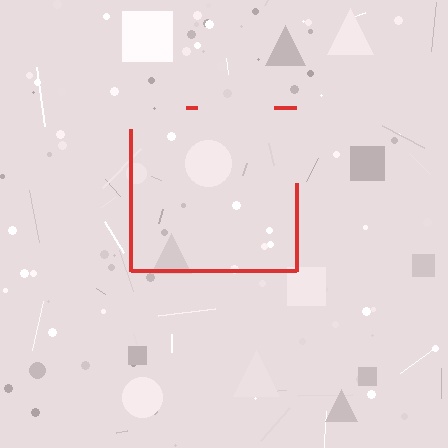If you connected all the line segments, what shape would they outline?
They would outline a square.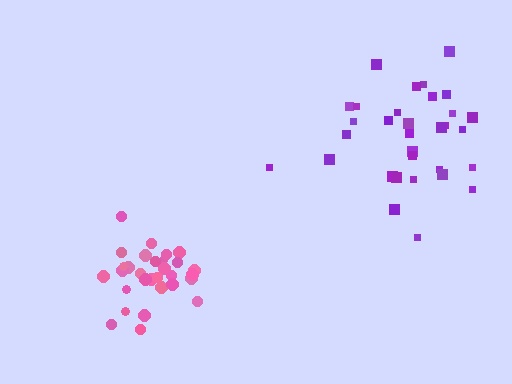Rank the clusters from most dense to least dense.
pink, purple.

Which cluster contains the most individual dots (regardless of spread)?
Purple (32).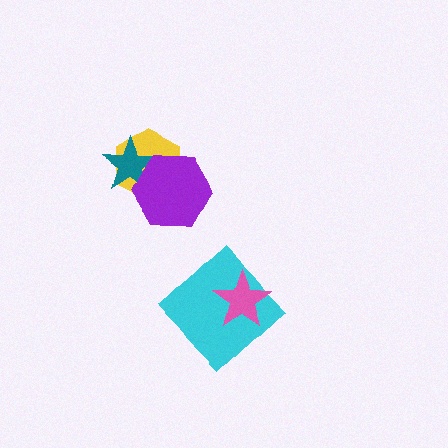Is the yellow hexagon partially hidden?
Yes, it is partially covered by another shape.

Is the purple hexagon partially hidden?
No, no other shape covers it.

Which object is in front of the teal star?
The purple hexagon is in front of the teal star.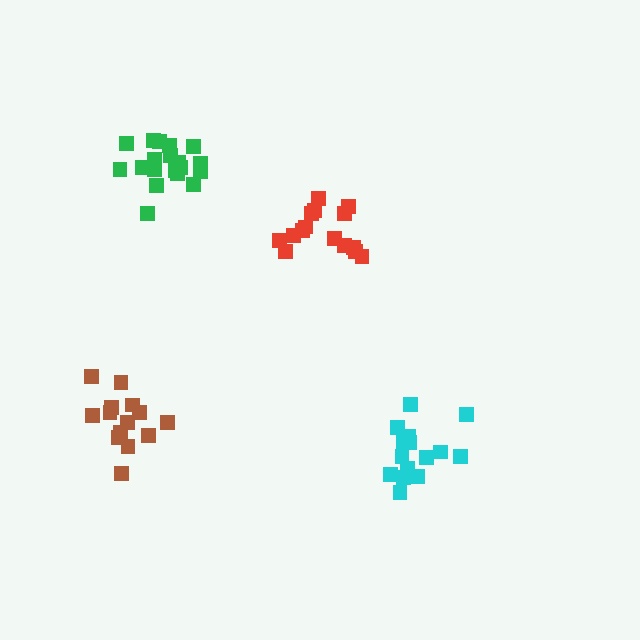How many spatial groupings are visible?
There are 4 spatial groupings.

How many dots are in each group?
Group 1: 15 dots, Group 2: 14 dots, Group 3: 15 dots, Group 4: 19 dots (63 total).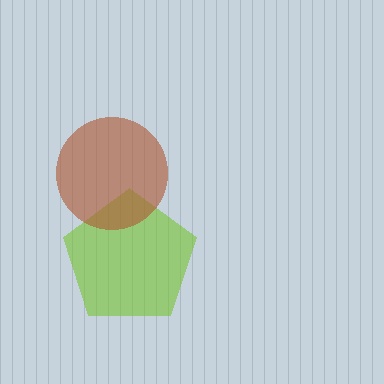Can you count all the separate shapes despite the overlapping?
Yes, there are 2 separate shapes.